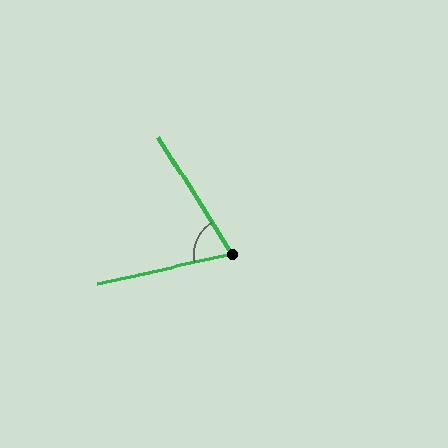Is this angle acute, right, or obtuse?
It is acute.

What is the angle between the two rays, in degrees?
Approximately 71 degrees.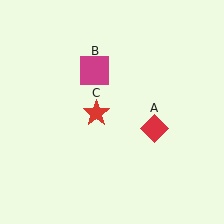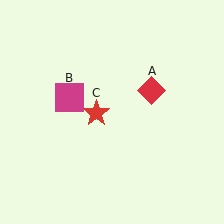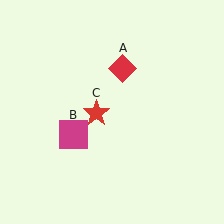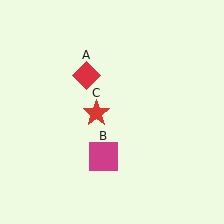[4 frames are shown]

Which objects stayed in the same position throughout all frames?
Red star (object C) remained stationary.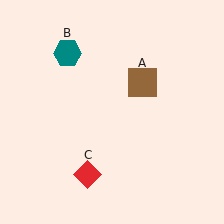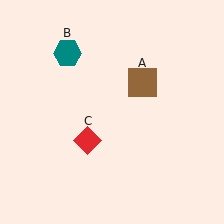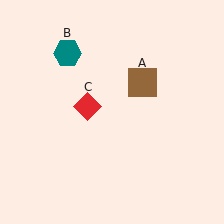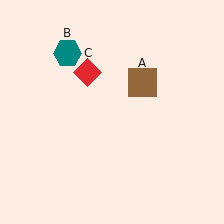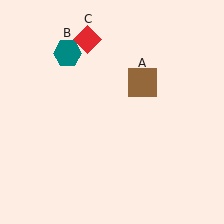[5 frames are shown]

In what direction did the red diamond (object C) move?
The red diamond (object C) moved up.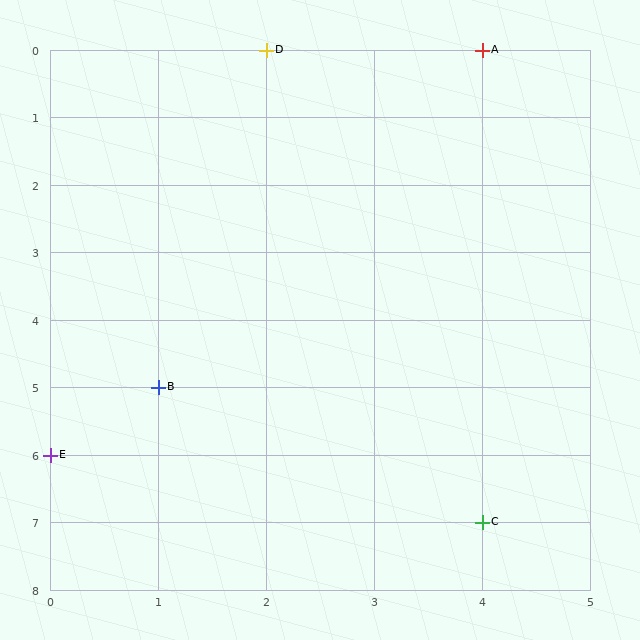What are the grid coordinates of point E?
Point E is at grid coordinates (0, 6).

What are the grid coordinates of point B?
Point B is at grid coordinates (1, 5).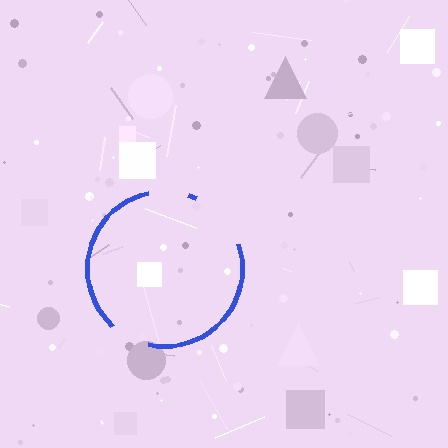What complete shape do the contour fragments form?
The contour fragments form a circle.